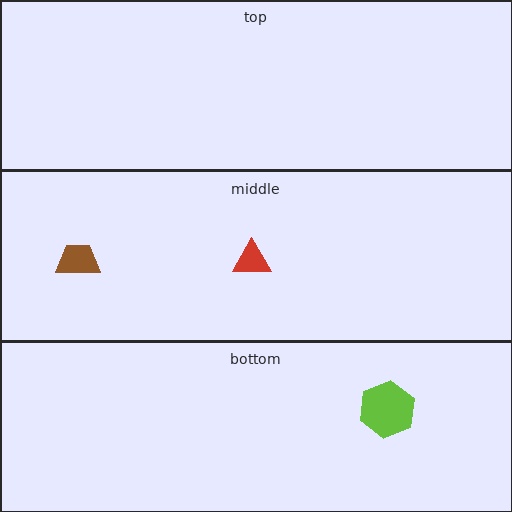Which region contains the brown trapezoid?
The middle region.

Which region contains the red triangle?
The middle region.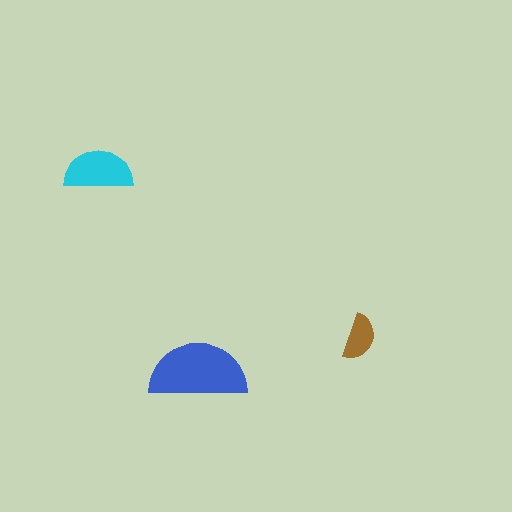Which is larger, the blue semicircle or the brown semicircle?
The blue one.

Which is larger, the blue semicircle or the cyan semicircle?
The blue one.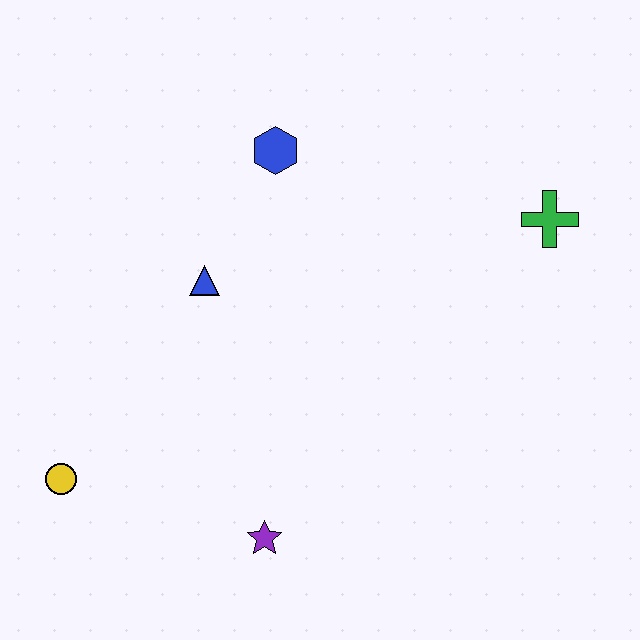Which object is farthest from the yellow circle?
The green cross is farthest from the yellow circle.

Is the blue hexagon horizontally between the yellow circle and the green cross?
Yes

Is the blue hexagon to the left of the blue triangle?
No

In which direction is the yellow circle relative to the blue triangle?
The yellow circle is below the blue triangle.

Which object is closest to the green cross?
The blue hexagon is closest to the green cross.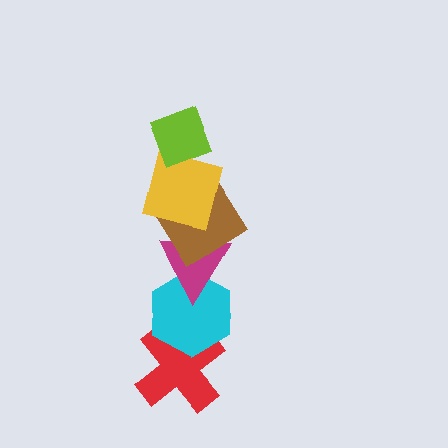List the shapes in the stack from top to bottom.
From top to bottom: the lime diamond, the yellow square, the brown diamond, the magenta triangle, the cyan hexagon, the red cross.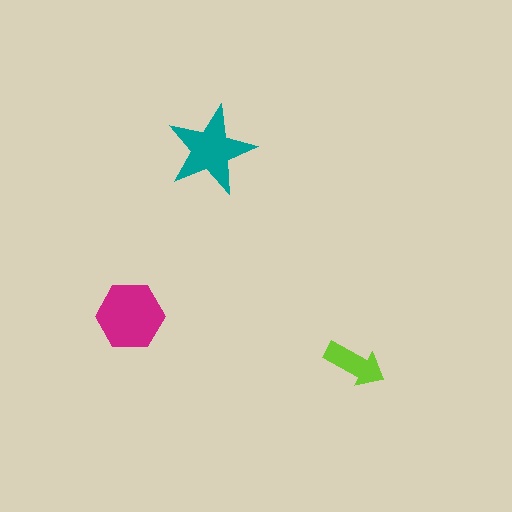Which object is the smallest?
The lime arrow.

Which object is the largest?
The magenta hexagon.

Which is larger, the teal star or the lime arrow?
The teal star.